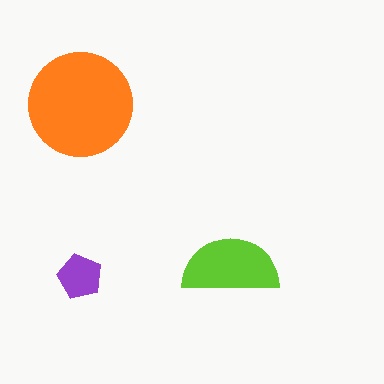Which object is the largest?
The orange circle.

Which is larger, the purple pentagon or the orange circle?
The orange circle.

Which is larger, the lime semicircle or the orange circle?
The orange circle.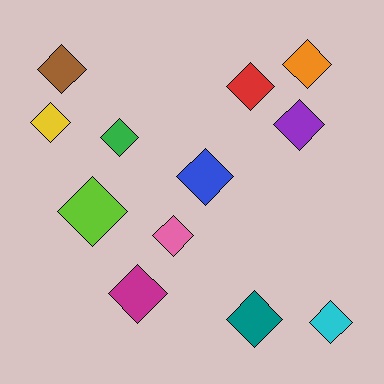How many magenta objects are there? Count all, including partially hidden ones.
There is 1 magenta object.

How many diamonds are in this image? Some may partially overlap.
There are 12 diamonds.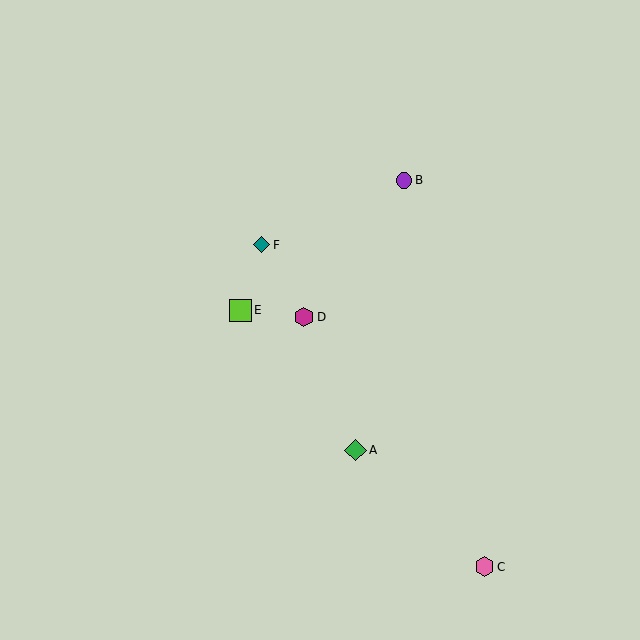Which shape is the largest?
The lime square (labeled E) is the largest.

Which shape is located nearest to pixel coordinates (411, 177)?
The purple circle (labeled B) at (404, 180) is nearest to that location.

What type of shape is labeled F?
Shape F is a teal diamond.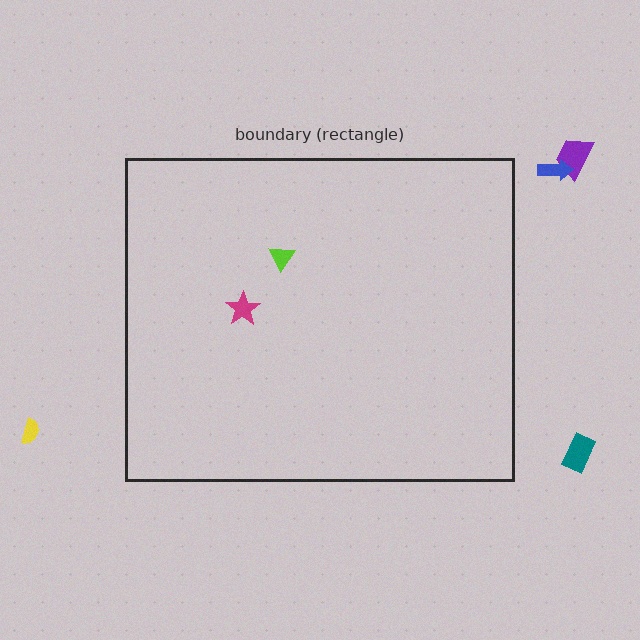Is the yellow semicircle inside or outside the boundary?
Outside.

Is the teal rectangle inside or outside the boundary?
Outside.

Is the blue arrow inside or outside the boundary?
Outside.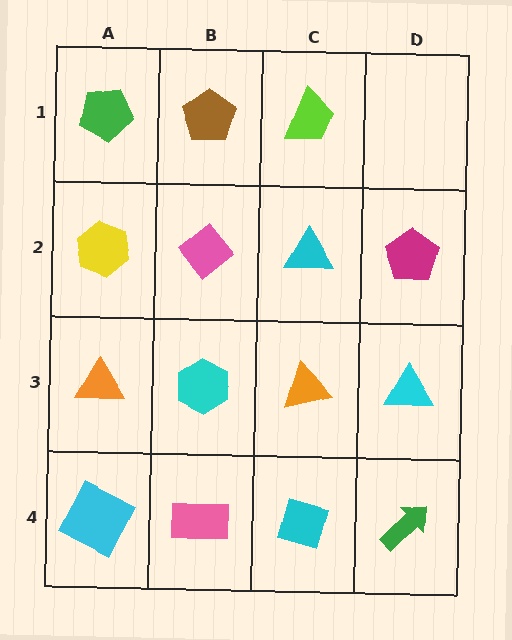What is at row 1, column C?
A lime trapezoid.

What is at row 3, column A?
An orange triangle.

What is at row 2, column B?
A pink diamond.